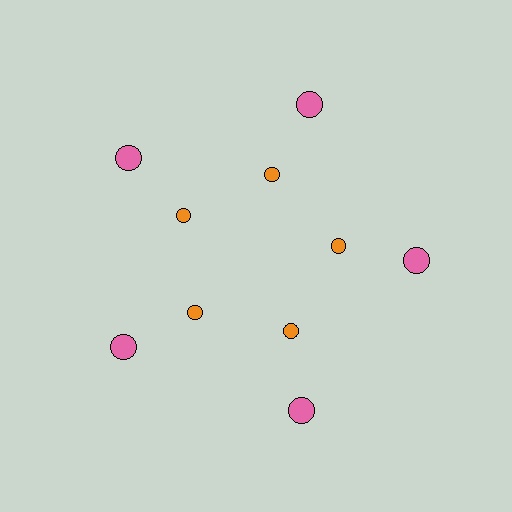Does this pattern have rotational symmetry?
Yes, this pattern has 5-fold rotational symmetry. It looks the same after rotating 72 degrees around the center.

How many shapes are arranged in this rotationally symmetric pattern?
There are 10 shapes, arranged in 5 groups of 2.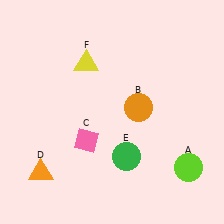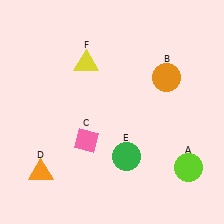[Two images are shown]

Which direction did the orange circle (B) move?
The orange circle (B) moved up.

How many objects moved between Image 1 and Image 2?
1 object moved between the two images.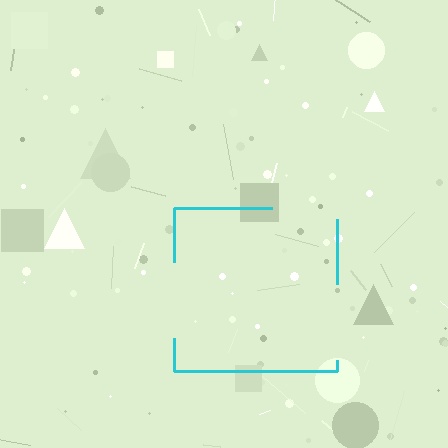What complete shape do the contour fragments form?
The contour fragments form a square.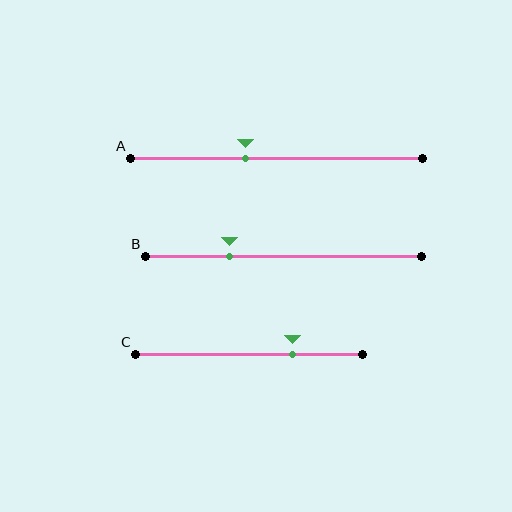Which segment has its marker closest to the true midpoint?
Segment A has its marker closest to the true midpoint.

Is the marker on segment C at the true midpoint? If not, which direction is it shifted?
No, the marker on segment C is shifted to the right by about 19% of the segment length.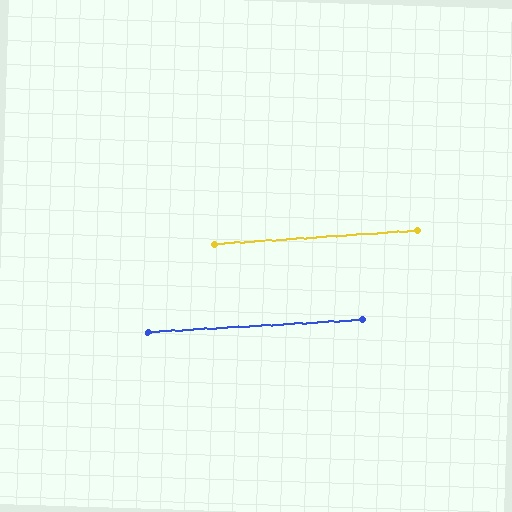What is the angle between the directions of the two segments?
Approximately 0 degrees.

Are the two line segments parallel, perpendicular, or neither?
Parallel — their directions differ by only 0.5°.